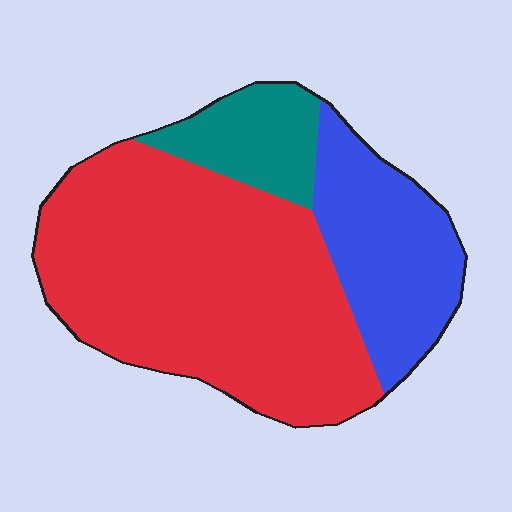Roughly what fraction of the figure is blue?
Blue takes up about one quarter (1/4) of the figure.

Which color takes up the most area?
Red, at roughly 65%.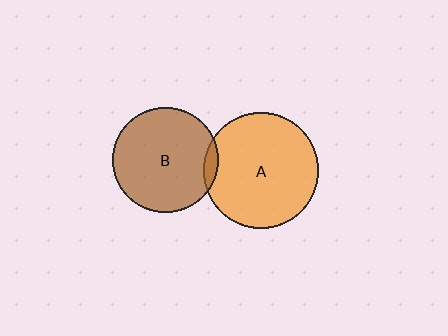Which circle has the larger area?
Circle A (orange).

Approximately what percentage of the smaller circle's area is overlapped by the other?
Approximately 5%.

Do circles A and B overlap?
Yes.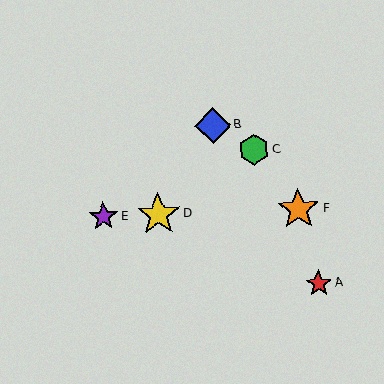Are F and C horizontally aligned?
No, F is at y≈209 and C is at y≈150.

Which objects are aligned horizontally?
Objects D, E, F are aligned horizontally.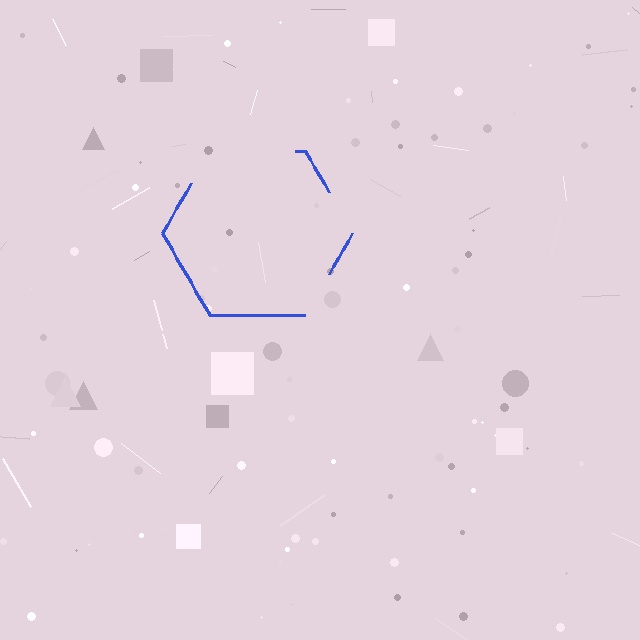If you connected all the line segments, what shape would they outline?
They would outline a hexagon.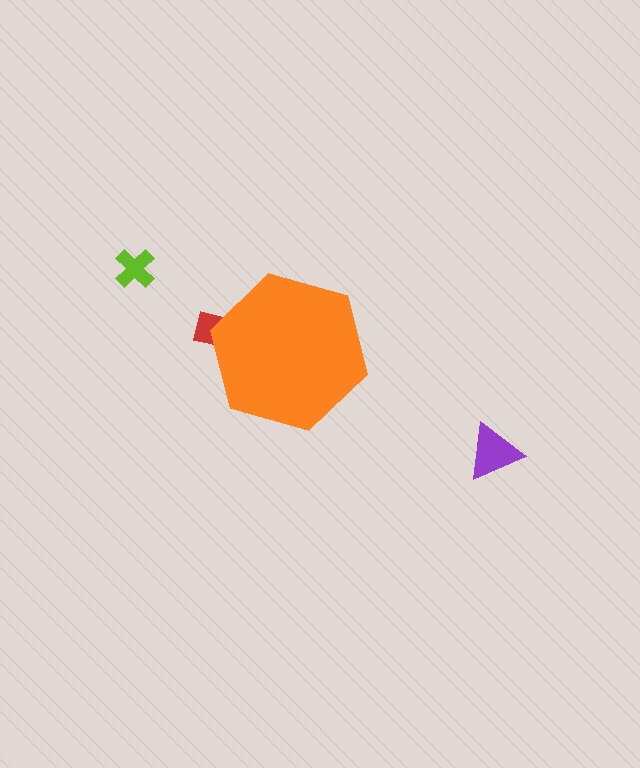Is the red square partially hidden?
Yes, the red square is partially hidden behind the orange hexagon.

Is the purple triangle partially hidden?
No, the purple triangle is fully visible.